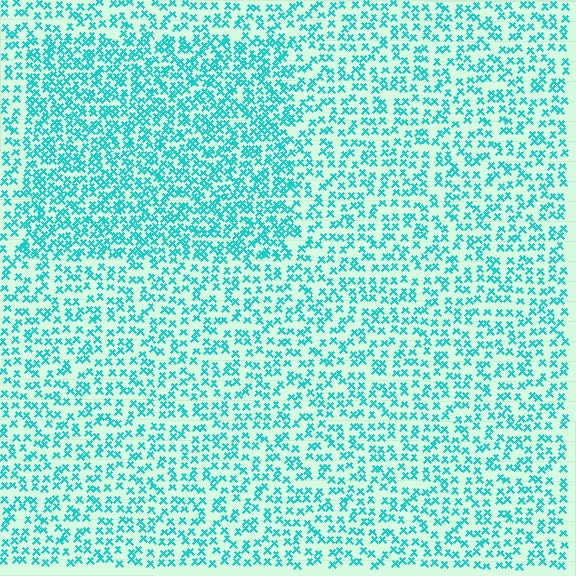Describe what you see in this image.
The image contains small cyan elements arranged at two different densities. A rectangle-shaped region is visible where the elements are more densely packed than the surrounding area.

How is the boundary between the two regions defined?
The boundary is defined by a change in element density (approximately 1.7x ratio). All elements are the same color, size, and shape.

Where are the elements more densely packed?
The elements are more densely packed inside the rectangle boundary.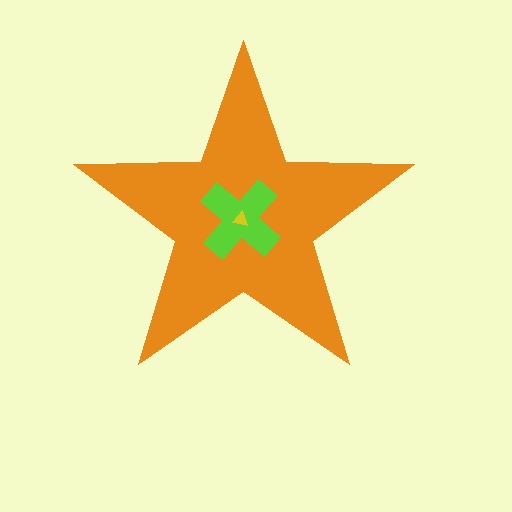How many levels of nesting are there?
3.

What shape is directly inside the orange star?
The lime cross.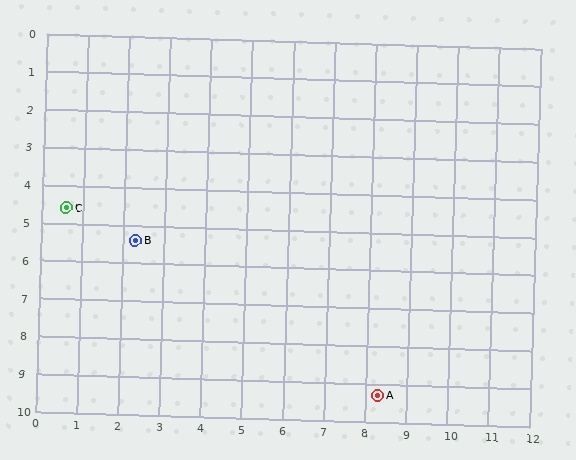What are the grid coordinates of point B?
Point B is at approximately (2.3, 5.4).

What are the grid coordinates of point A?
Point A is at approximately (8.3, 9.3).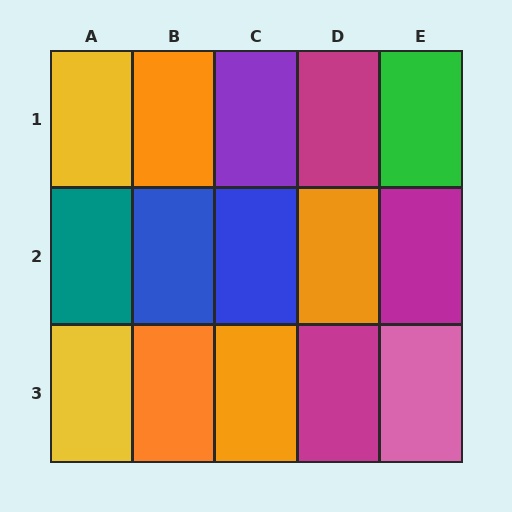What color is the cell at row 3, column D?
Magenta.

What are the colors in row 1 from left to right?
Yellow, orange, purple, magenta, green.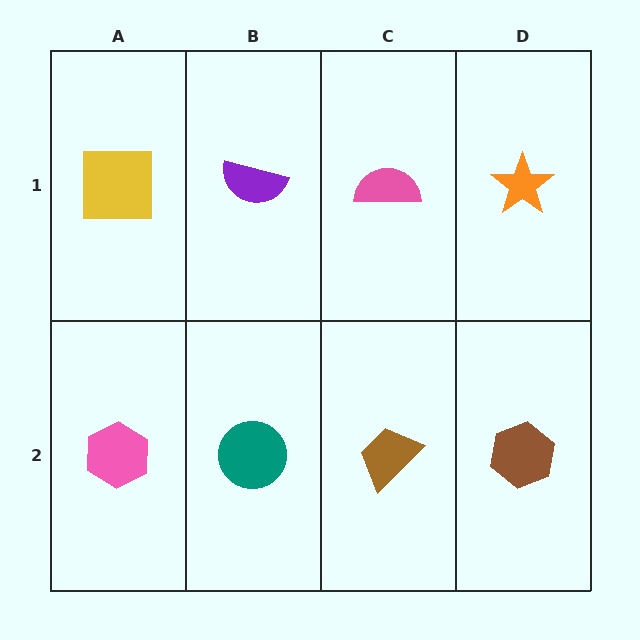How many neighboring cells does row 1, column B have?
3.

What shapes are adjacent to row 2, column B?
A purple semicircle (row 1, column B), a pink hexagon (row 2, column A), a brown trapezoid (row 2, column C).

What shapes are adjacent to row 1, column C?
A brown trapezoid (row 2, column C), a purple semicircle (row 1, column B), an orange star (row 1, column D).